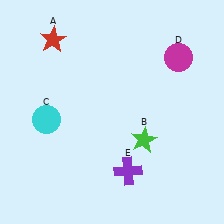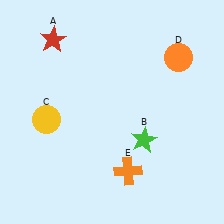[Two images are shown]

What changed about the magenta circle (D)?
In Image 1, D is magenta. In Image 2, it changed to orange.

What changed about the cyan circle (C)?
In Image 1, C is cyan. In Image 2, it changed to yellow.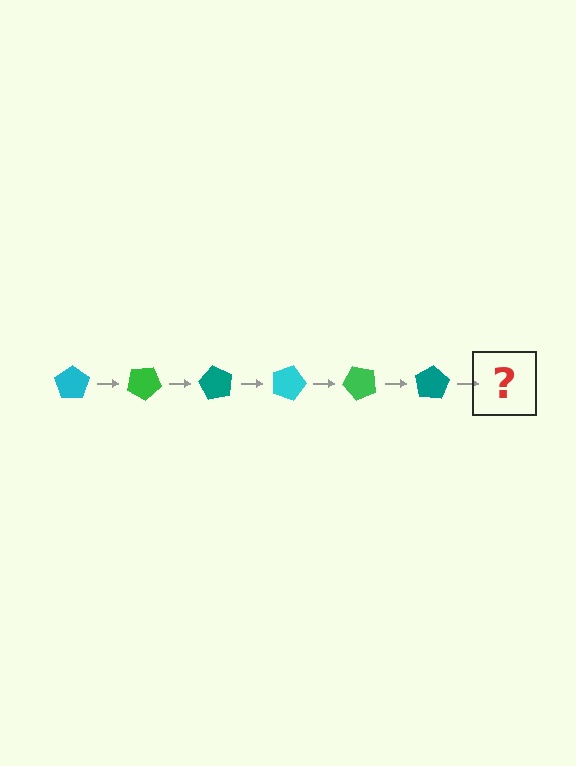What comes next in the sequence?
The next element should be a cyan pentagon, rotated 180 degrees from the start.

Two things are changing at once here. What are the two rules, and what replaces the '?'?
The two rules are that it rotates 30 degrees each step and the color cycles through cyan, green, and teal. The '?' should be a cyan pentagon, rotated 180 degrees from the start.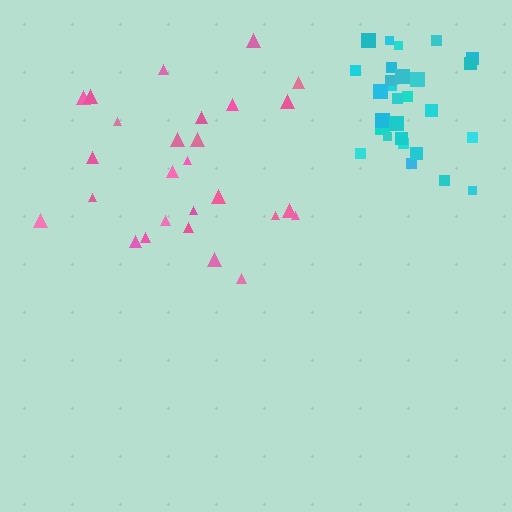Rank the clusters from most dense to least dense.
cyan, pink.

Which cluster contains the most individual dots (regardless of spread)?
Cyan (29).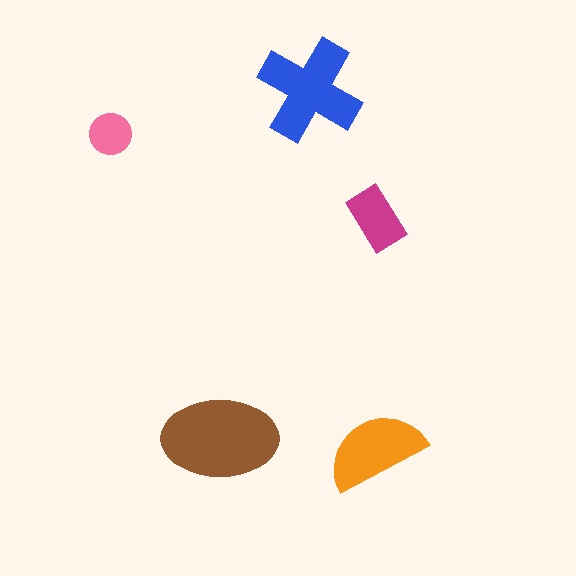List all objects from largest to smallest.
The brown ellipse, the blue cross, the orange semicircle, the magenta rectangle, the pink circle.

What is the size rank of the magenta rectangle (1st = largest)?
4th.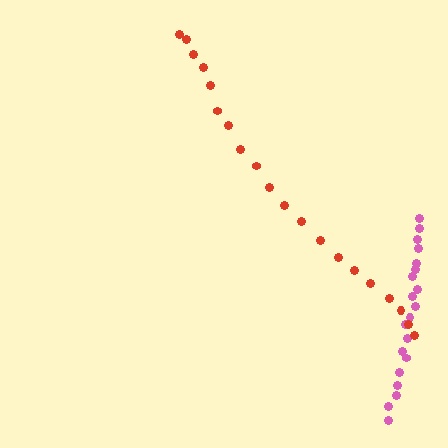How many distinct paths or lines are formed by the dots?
There are 2 distinct paths.